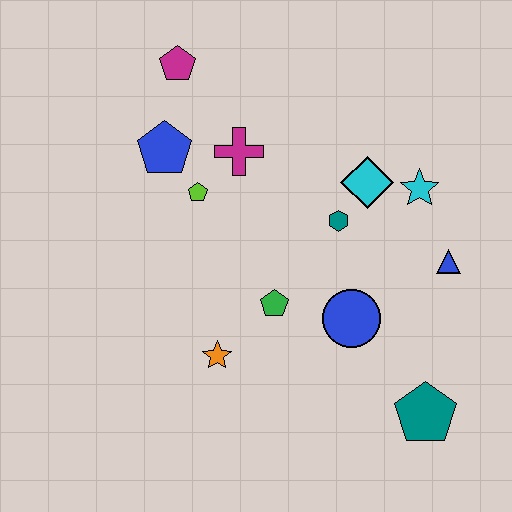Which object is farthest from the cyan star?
The magenta pentagon is farthest from the cyan star.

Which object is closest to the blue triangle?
The cyan star is closest to the blue triangle.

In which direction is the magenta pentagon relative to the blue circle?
The magenta pentagon is above the blue circle.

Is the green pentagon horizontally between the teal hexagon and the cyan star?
No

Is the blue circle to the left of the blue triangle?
Yes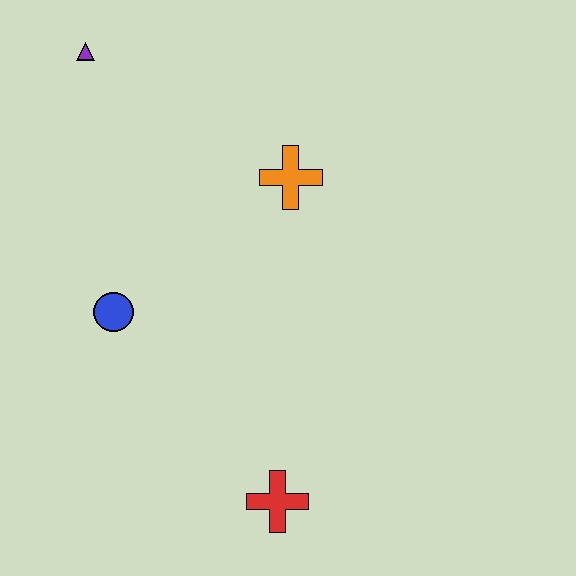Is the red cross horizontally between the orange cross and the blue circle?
Yes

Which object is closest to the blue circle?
The orange cross is closest to the blue circle.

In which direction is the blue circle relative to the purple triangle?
The blue circle is below the purple triangle.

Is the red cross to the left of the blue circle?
No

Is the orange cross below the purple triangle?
Yes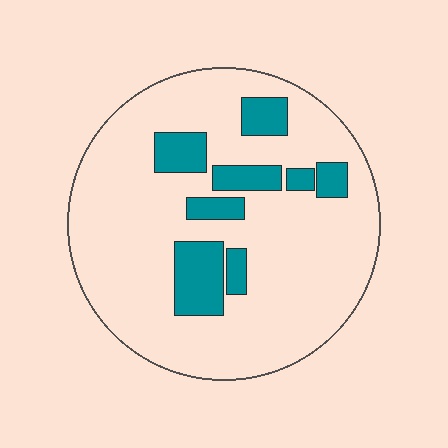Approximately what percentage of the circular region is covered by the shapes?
Approximately 20%.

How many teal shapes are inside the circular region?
8.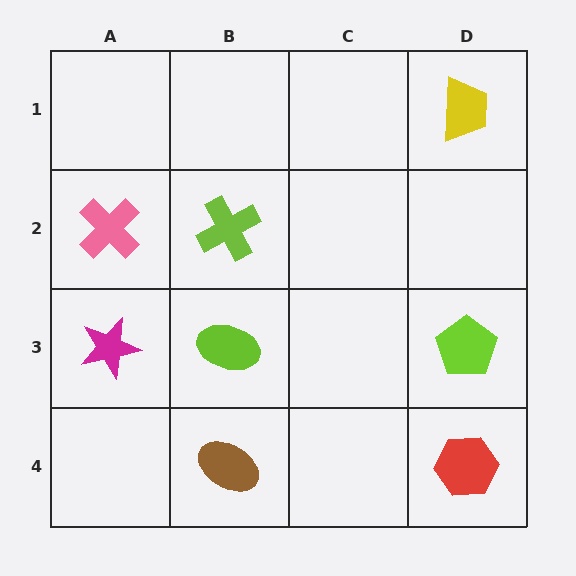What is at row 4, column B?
A brown ellipse.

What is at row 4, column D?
A red hexagon.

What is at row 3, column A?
A magenta star.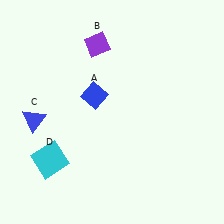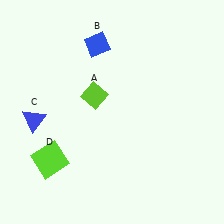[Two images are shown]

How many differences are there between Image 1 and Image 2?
There are 3 differences between the two images.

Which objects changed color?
A changed from blue to lime. B changed from purple to blue. D changed from cyan to lime.